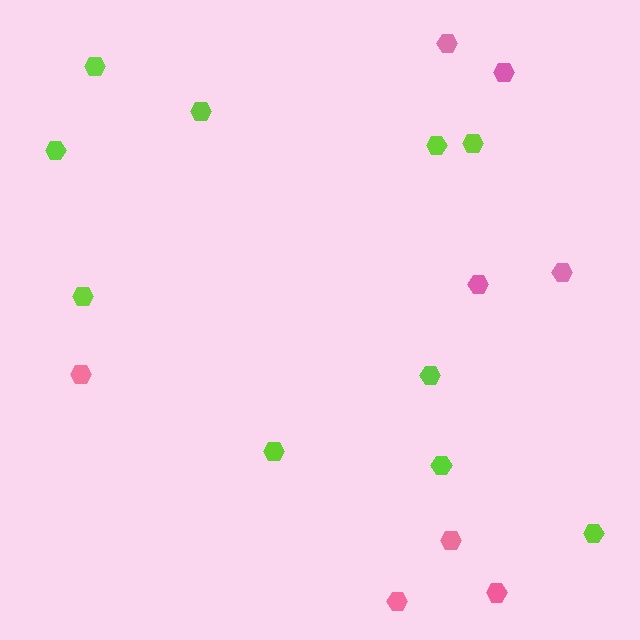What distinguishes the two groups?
There are 2 groups: one group of pink hexagons (8) and one group of lime hexagons (10).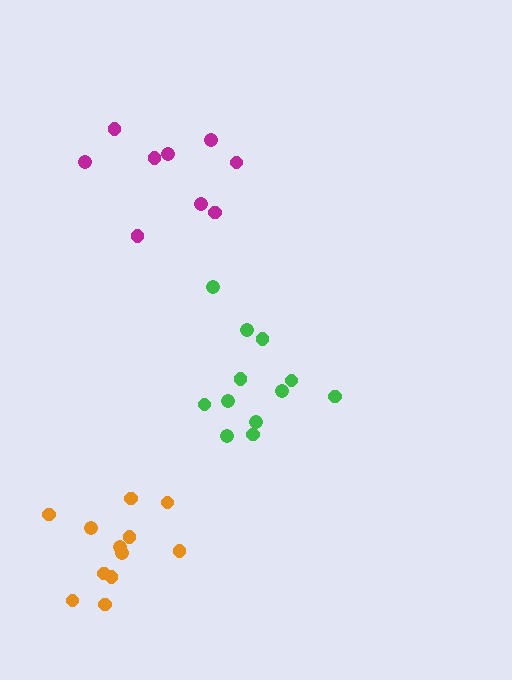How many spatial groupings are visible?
There are 3 spatial groupings.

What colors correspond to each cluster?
The clusters are colored: orange, green, magenta.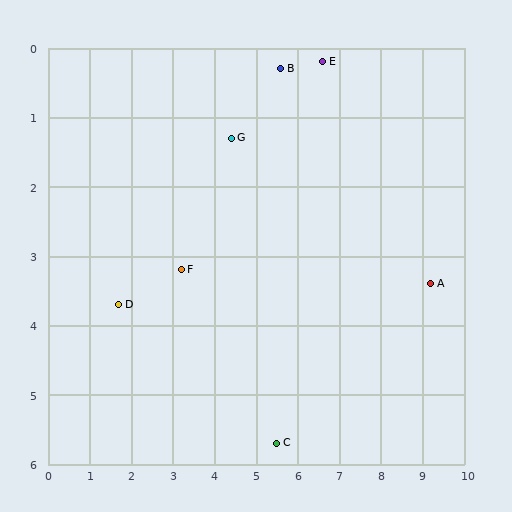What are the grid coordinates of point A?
Point A is at approximately (9.2, 3.4).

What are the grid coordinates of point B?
Point B is at approximately (5.6, 0.3).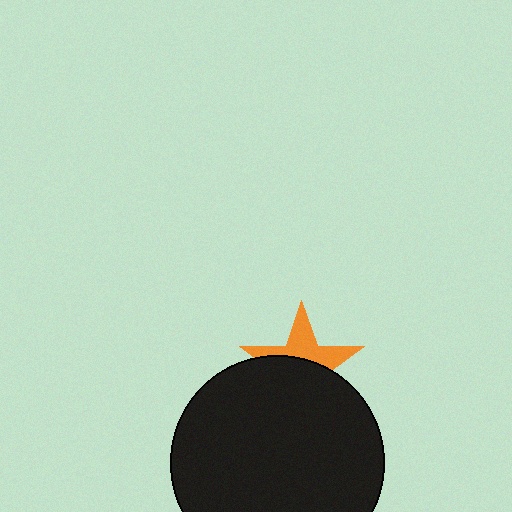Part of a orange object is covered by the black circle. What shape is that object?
It is a star.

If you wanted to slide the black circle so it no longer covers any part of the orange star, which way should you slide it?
Slide it down — that is the most direct way to separate the two shapes.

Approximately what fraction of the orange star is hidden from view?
Roughly 56% of the orange star is hidden behind the black circle.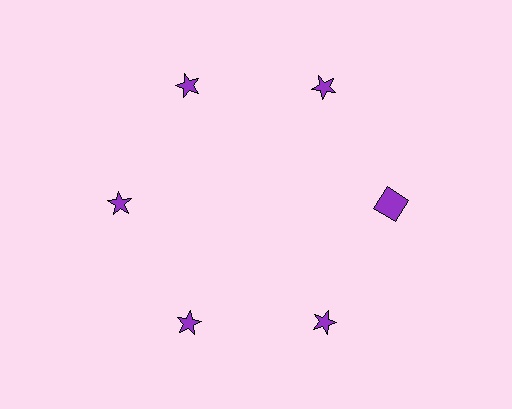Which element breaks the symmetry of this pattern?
The purple square at roughly the 3 o'clock position breaks the symmetry. All other shapes are purple stars.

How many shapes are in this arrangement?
There are 6 shapes arranged in a ring pattern.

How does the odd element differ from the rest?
It has a different shape: square instead of star.